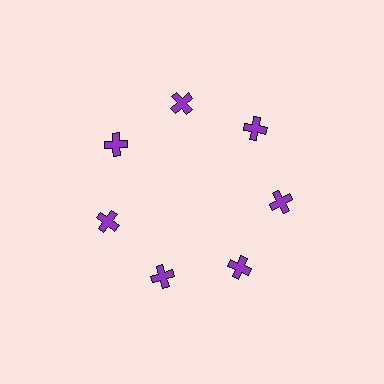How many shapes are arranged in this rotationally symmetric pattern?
There are 7 shapes, arranged in 7 groups of 1.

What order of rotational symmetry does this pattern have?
This pattern has 7-fold rotational symmetry.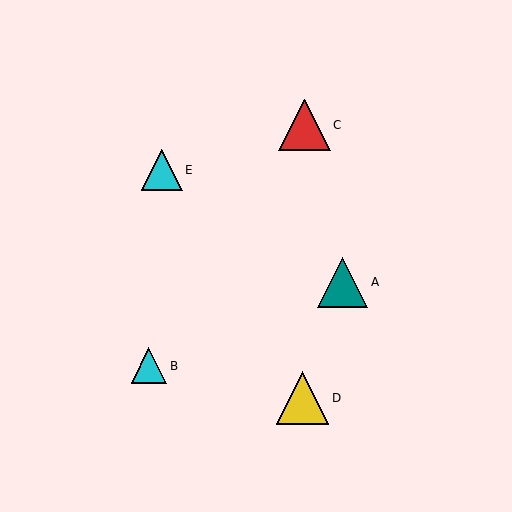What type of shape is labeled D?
Shape D is a yellow triangle.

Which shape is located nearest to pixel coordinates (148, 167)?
The cyan triangle (labeled E) at (162, 170) is nearest to that location.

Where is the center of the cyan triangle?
The center of the cyan triangle is at (162, 170).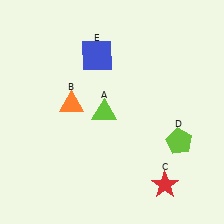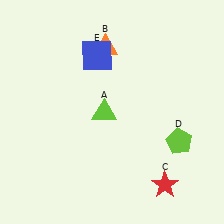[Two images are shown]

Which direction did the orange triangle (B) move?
The orange triangle (B) moved up.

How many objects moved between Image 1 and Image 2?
1 object moved between the two images.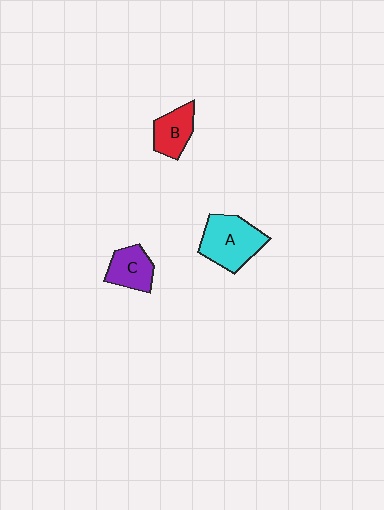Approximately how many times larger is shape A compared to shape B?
Approximately 1.6 times.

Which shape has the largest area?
Shape A (cyan).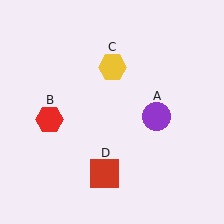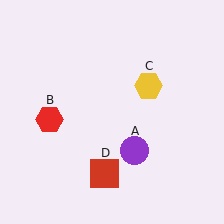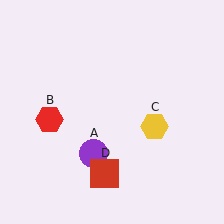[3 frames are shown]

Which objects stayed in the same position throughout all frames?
Red hexagon (object B) and red square (object D) remained stationary.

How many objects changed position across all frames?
2 objects changed position: purple circle (object A), yellow hexagon (object C).